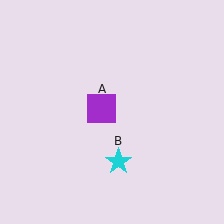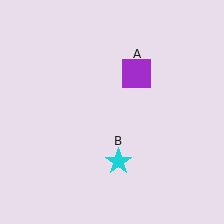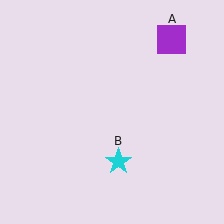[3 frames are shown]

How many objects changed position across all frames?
1 object changed position: purple square (object A).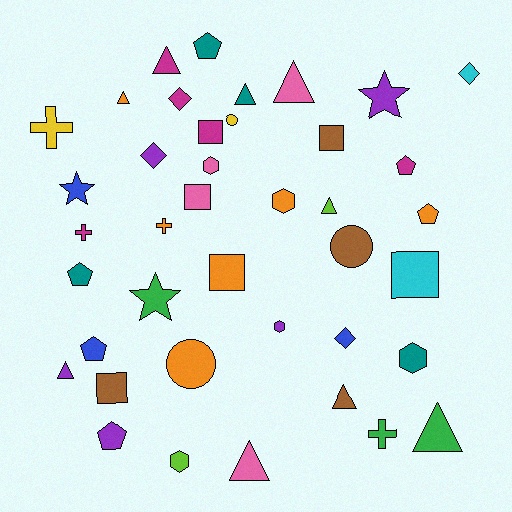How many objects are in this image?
There are 40 objects.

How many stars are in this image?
There are 3 stars.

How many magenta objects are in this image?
There are 5 magenta objects.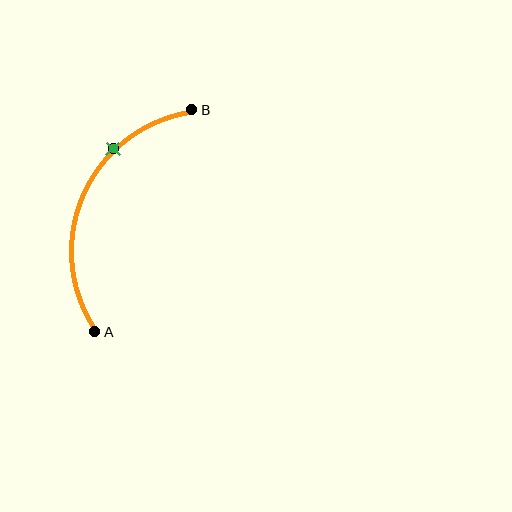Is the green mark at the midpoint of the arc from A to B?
No. The green mark lies on the arc but is closer to endpoint B. The arc midpoint would be at the point on the curve equidistant along the arc from both A and B.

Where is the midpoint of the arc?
The arc midpoint is the point on the curve farthest from the straight line joining A and B. It sits to the left of that line.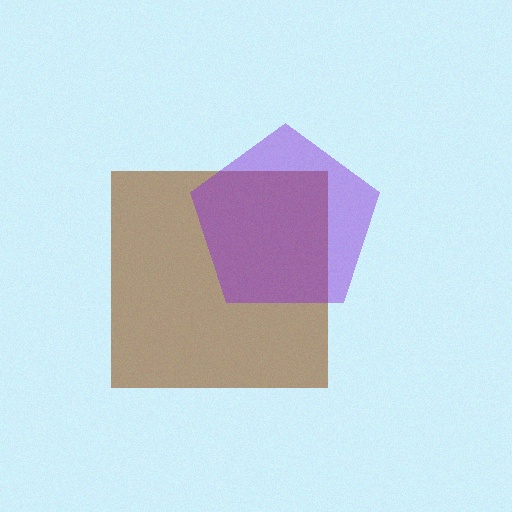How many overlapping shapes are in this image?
There are 2 overlapping shapes in the image.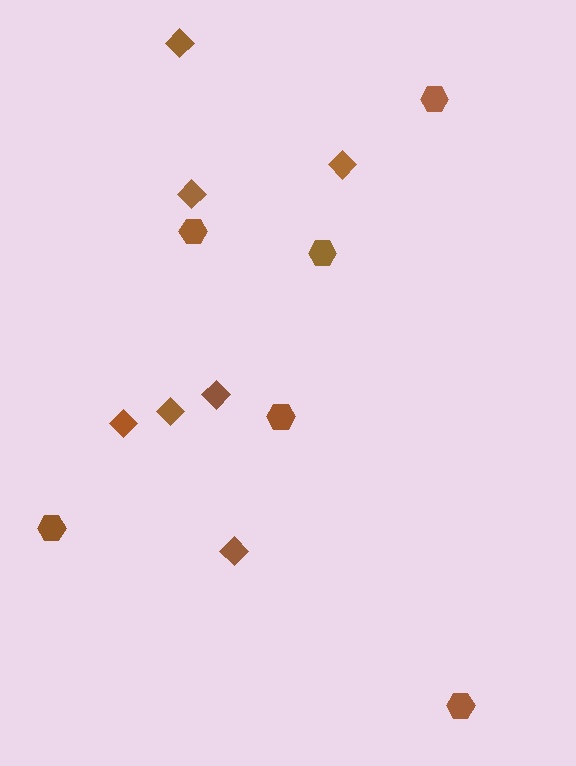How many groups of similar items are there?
There are 2 groups: one group of hexagons (6) and one group of diamonds (7).